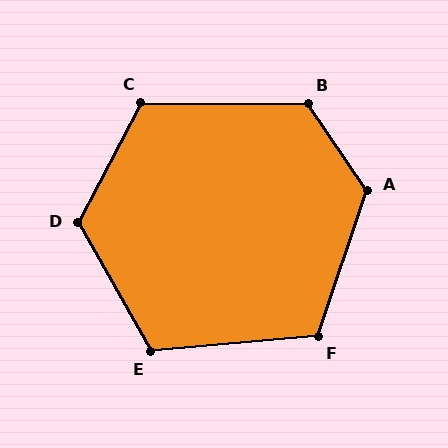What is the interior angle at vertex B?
Approximately 124 degrees (obtuse).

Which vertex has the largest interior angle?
A, at approximately 128 degrees.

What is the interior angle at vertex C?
Approximately 118 degrees (obtuse).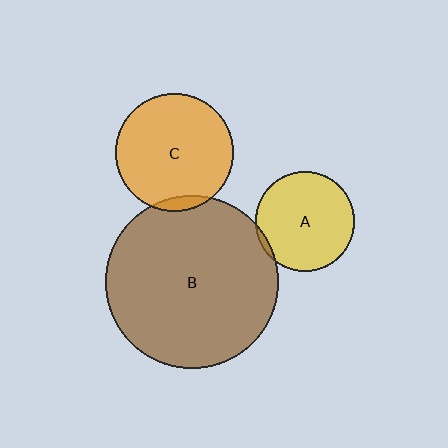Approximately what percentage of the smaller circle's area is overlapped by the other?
Approximately 5%.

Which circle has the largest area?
Circle B (brown).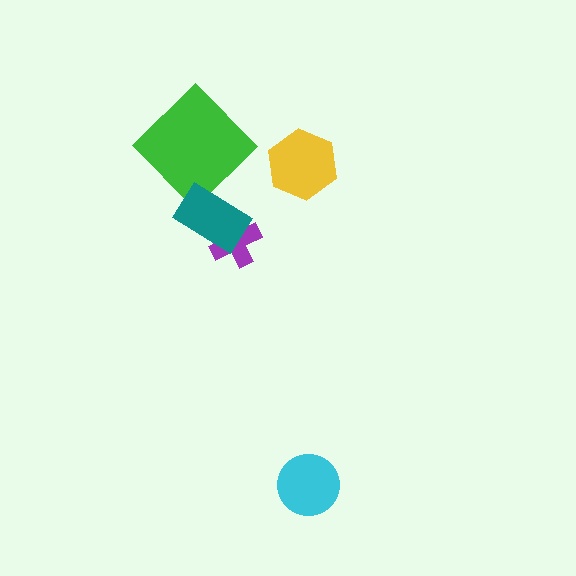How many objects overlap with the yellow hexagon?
0 objects overlap with the yellow hexagon.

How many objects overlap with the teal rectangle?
1 object overlaps with the teal rectangle.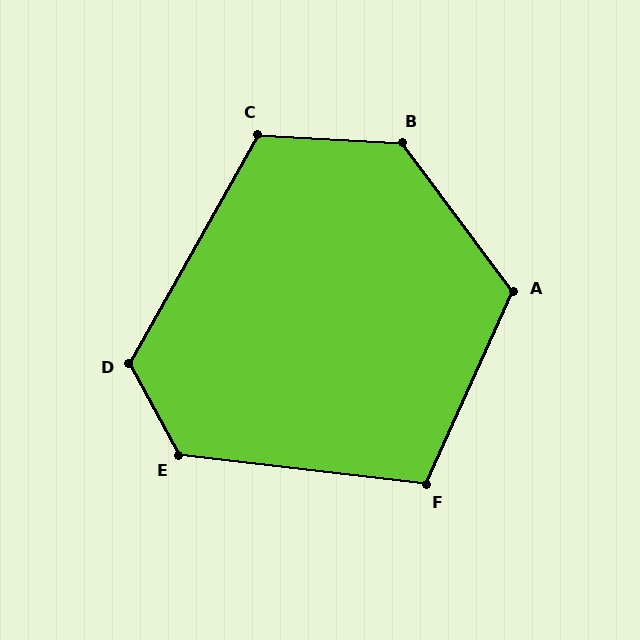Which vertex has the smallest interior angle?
F, at approximately 108 degrees.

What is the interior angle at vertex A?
Approximately 119 degrees (obtuse).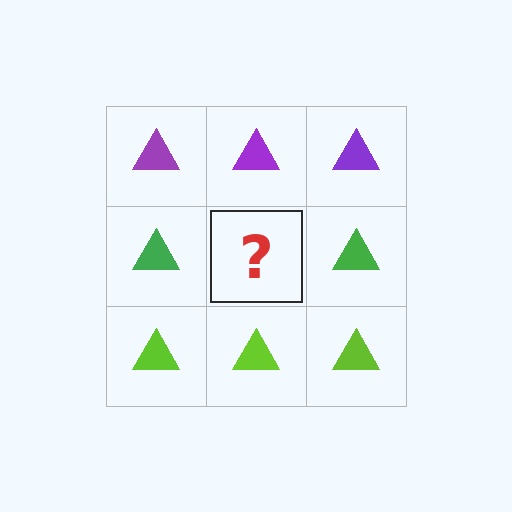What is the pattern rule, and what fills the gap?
The rule is that each row has a consistent color. The gap should be filled with a green triangle.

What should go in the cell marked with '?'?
The missing cell should contain a green triangle.